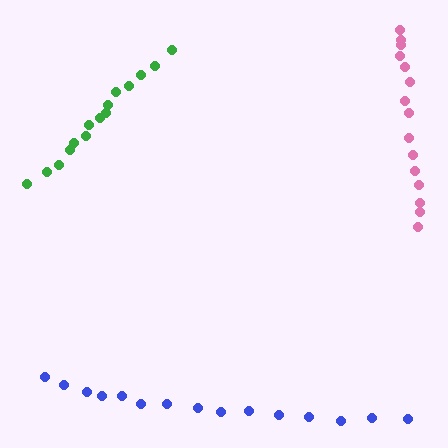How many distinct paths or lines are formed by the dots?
There are 3 distinct paths.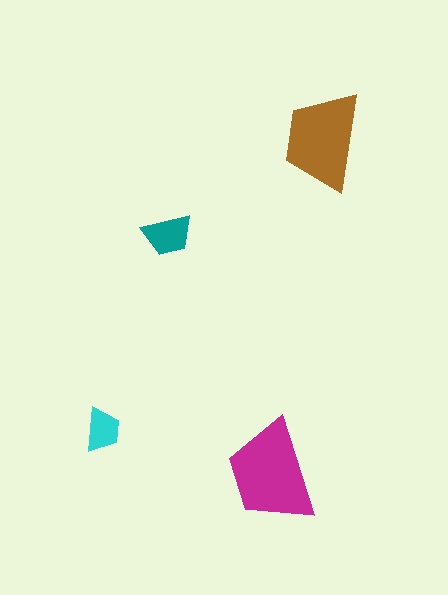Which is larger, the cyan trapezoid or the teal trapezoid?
The teal one.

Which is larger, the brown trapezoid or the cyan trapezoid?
The brown one.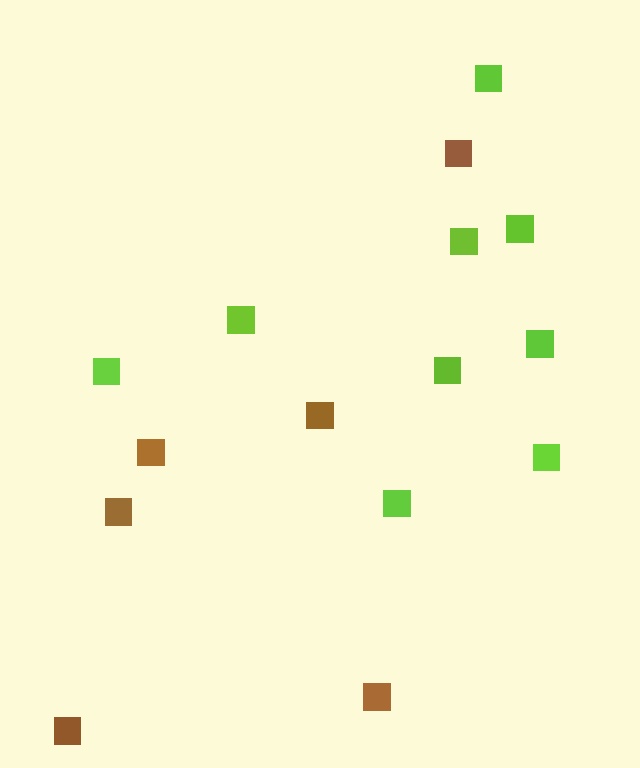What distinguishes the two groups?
There are 2 groups: one group of lime squares (9) and one group of brown squares (6).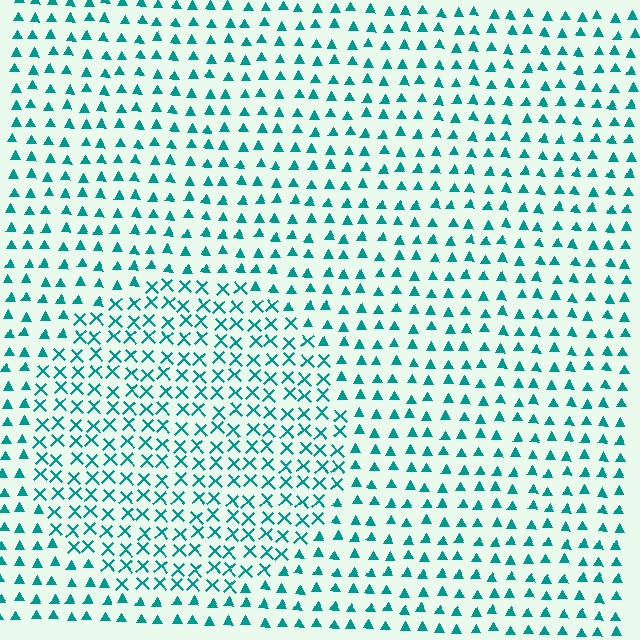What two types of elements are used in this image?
The image uses X marks inside the circle region and triangles outside it.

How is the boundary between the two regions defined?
The boundary is defined by a change in element shape: X marks inside vs. triangles outside. All elements share the same color and spacing.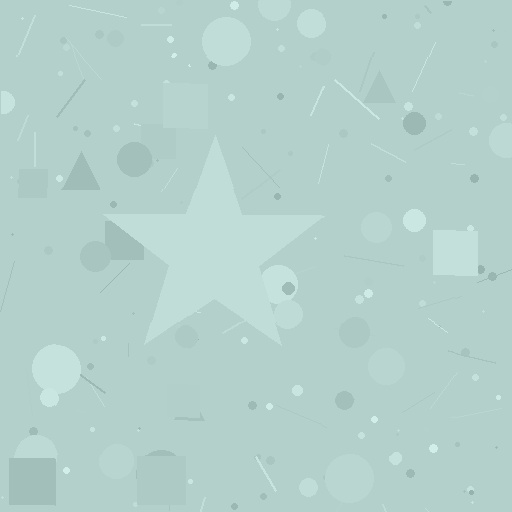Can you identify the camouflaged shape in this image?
The camouflaged shape is a star.